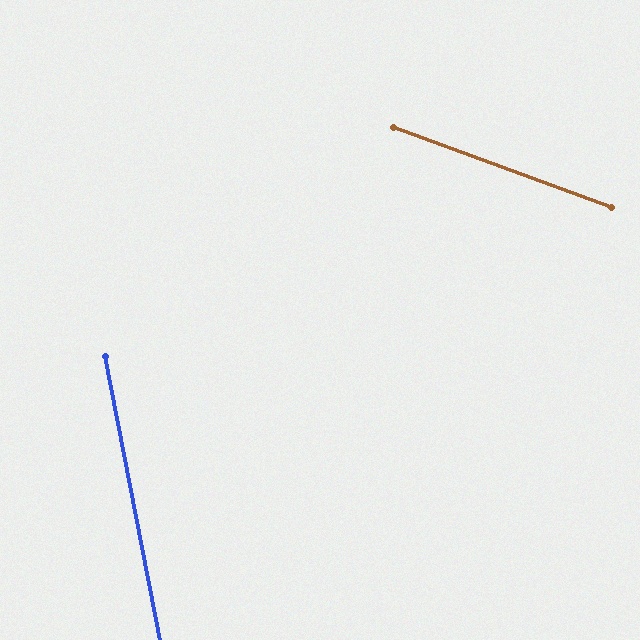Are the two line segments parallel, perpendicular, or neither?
Neither parallel nor perpendicular — they differ by about 59°.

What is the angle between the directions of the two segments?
Approximately 59 degrees.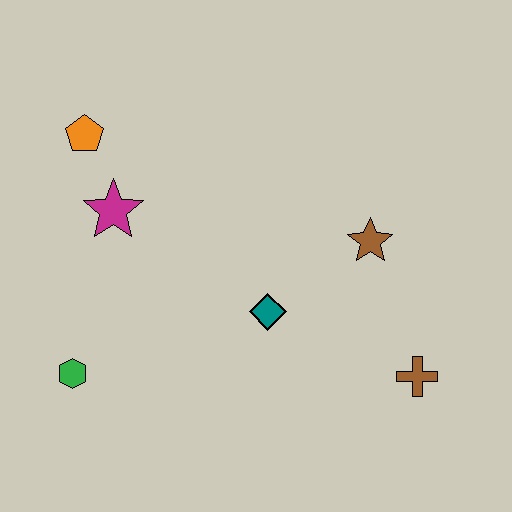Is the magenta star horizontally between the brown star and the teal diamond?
No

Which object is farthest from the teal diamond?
The orange pentagon is farthest from the teal diamond.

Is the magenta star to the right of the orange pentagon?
Yes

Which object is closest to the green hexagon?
The magenta star is closest to the green hexagon.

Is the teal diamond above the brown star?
No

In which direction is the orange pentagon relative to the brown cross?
The orange pentagon is to the left of the brown cross.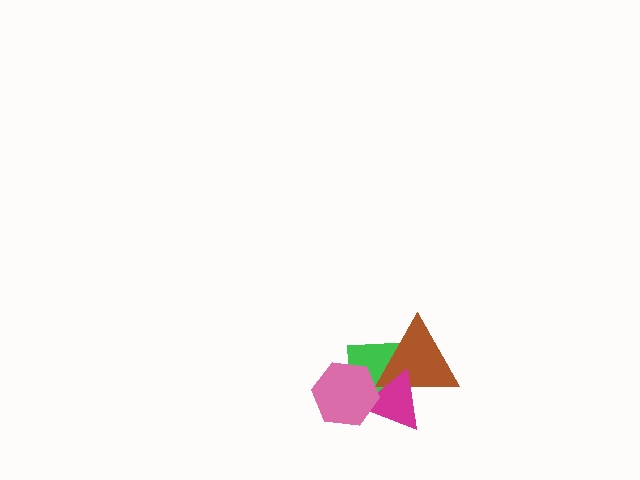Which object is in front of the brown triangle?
The magenta triangle is in front of the brown triangle.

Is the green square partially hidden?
Yes, it is partially covered by another shape.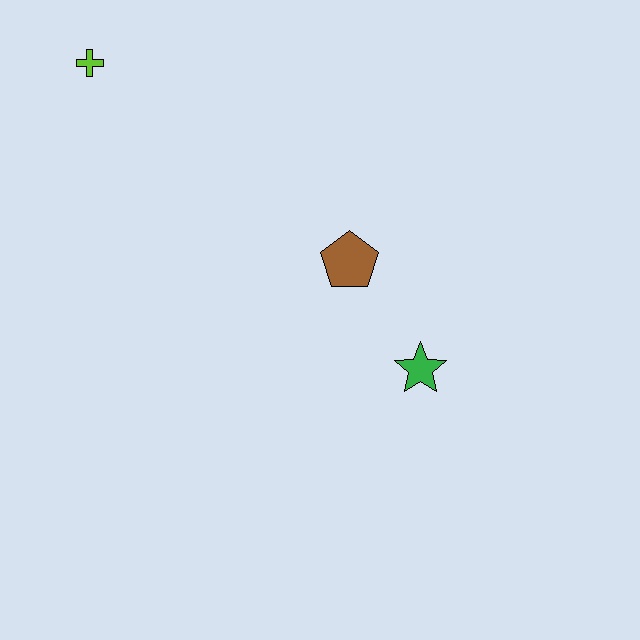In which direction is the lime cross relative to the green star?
The lime cross is to the left of the green star.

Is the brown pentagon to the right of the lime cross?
Yes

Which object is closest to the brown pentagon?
The green star is closest to the brown pentagon.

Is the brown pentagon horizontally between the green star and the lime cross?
Yes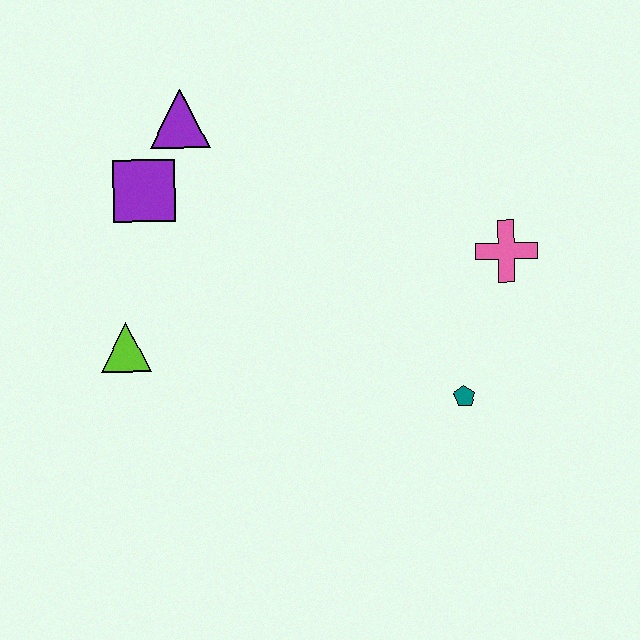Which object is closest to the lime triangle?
The purple square is closest to the lime triangle.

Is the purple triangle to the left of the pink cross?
Yes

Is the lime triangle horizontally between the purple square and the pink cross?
No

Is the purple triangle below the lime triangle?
No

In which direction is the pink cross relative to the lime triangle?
The pink cross is to the right of the lime triangle.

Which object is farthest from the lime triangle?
The pink cross is farthest from the lime triangle.